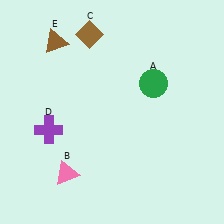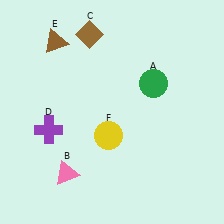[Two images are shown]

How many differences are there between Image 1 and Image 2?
There is 1 difference between the two images.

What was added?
A yellow circle (F) was added in Image 2.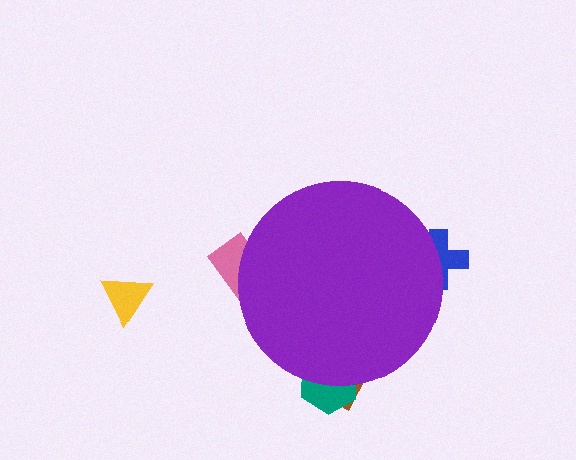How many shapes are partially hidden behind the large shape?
4 shapes are partially hidden.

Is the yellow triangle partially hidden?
No, the yellow triangle is fully visible.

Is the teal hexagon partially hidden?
Yes, the teal hexagon is partially hidden behind the purple circle.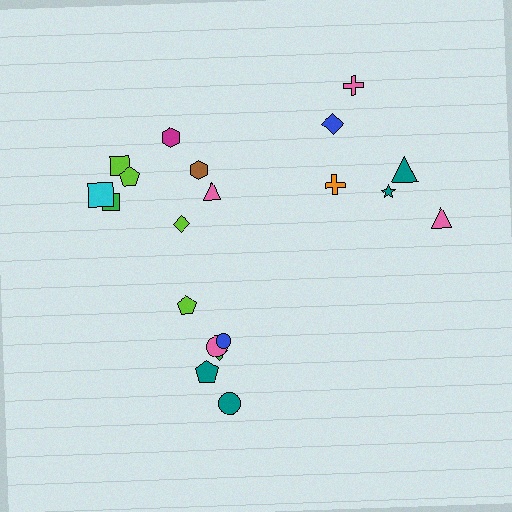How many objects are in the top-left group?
There are 8 objects.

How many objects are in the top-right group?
There are 6 objects.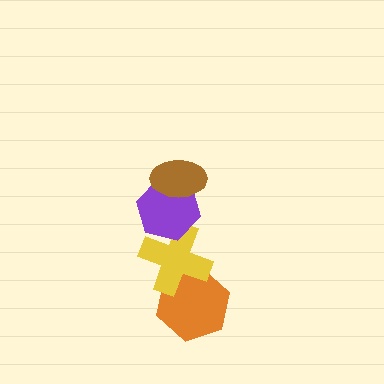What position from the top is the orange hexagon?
The orange hexagon is 4th from the top.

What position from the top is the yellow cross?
The yellow cross is 3rd from the top.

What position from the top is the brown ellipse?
The brown ellipse is 1st from the top.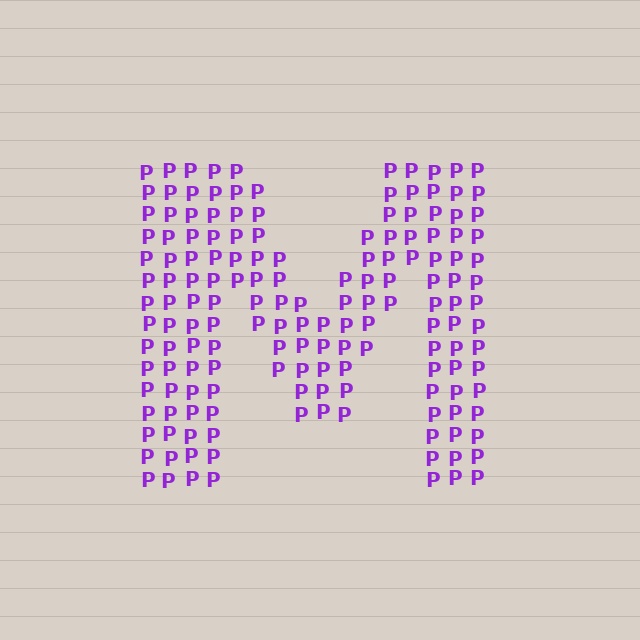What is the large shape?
The large shape is the letter M.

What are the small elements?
The small elements are letter P's.